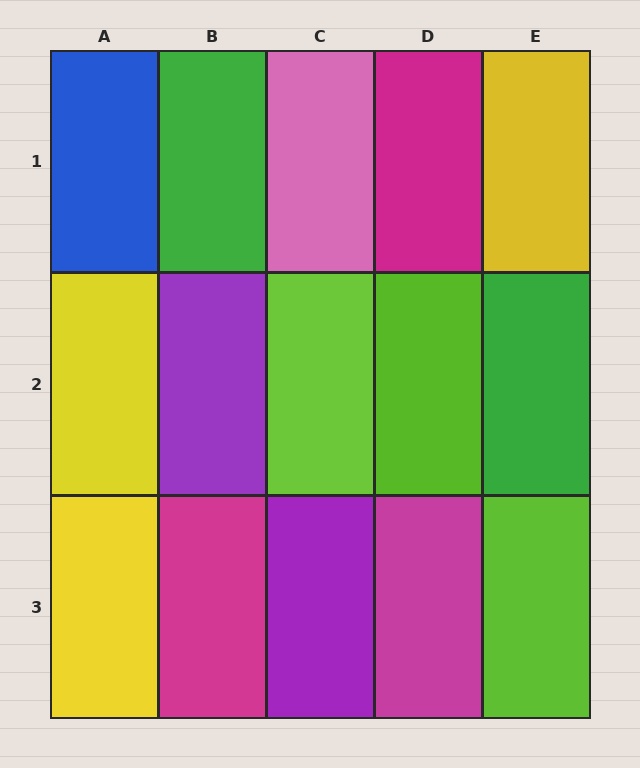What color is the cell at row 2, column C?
Lime.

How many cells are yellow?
3 cells are yellow.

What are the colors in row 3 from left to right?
Yellow, magenta, purple, magenta, lime.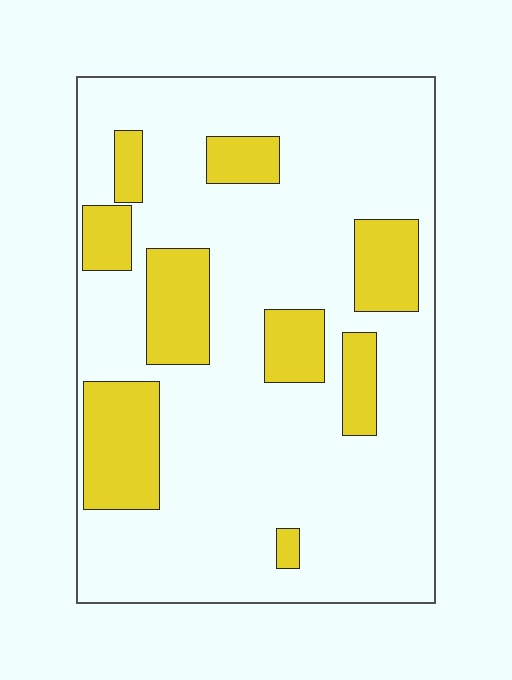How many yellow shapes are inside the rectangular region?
9.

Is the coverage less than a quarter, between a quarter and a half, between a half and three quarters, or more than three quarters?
Less than a quarter.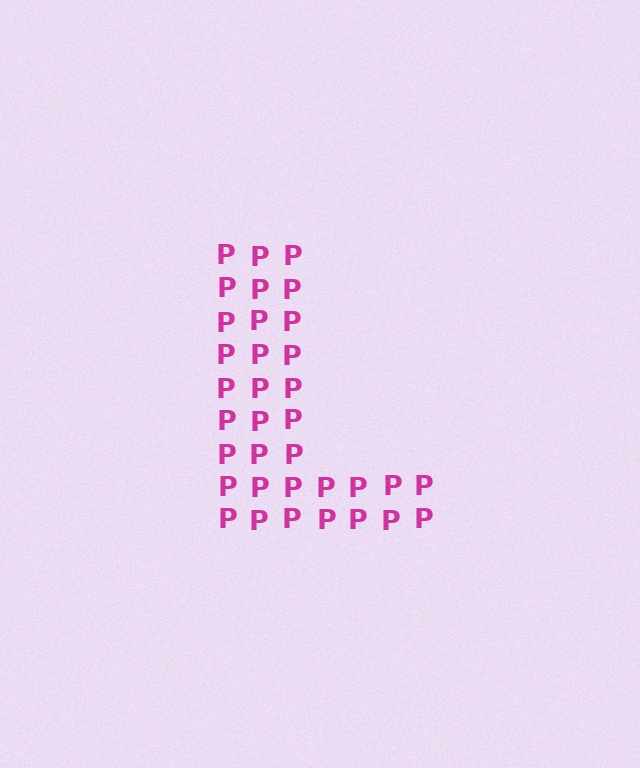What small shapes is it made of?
It is made of small letter P's.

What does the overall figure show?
The overall figure shows the letter L.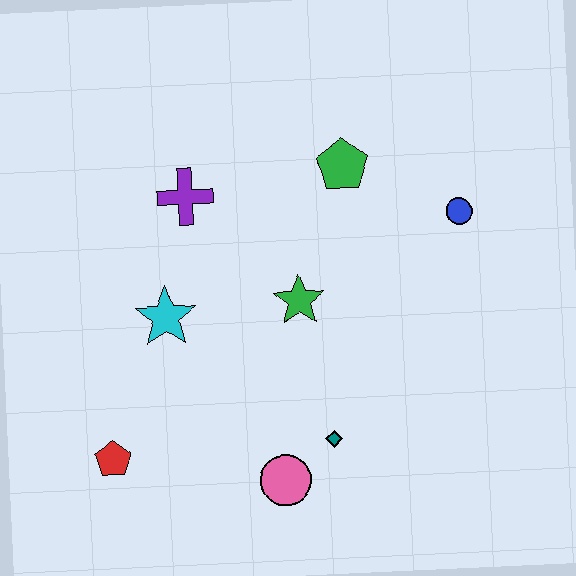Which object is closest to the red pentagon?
The cyan star is closest to the red pentagon.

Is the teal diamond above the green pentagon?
No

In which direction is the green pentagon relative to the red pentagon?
The green pentagon is above the red pentagon.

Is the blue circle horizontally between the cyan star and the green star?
No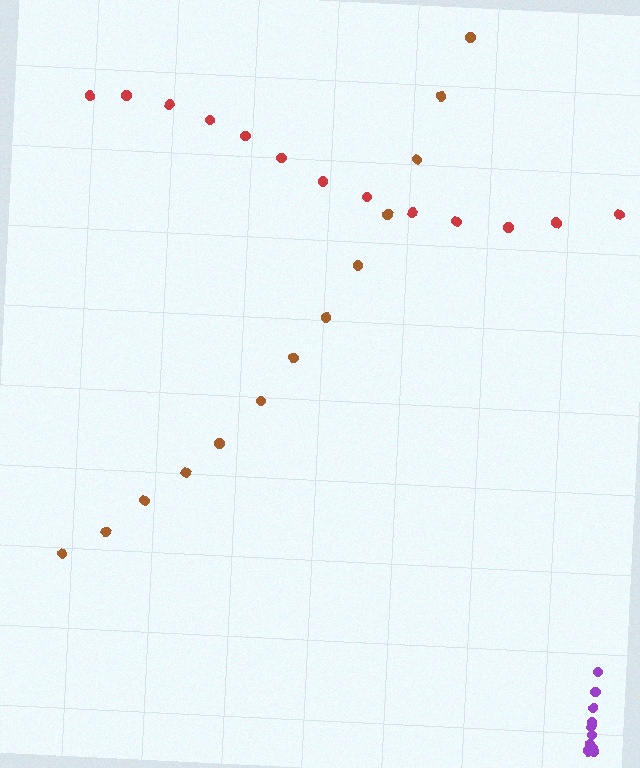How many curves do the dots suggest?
There are 3 distinct paths.